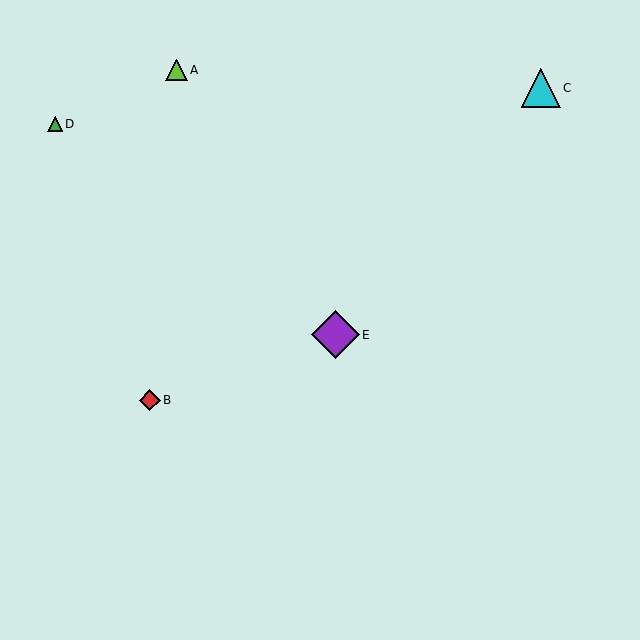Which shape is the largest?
The purple diamond (labeled E) is the largest.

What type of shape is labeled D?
Shape D is a green triangle.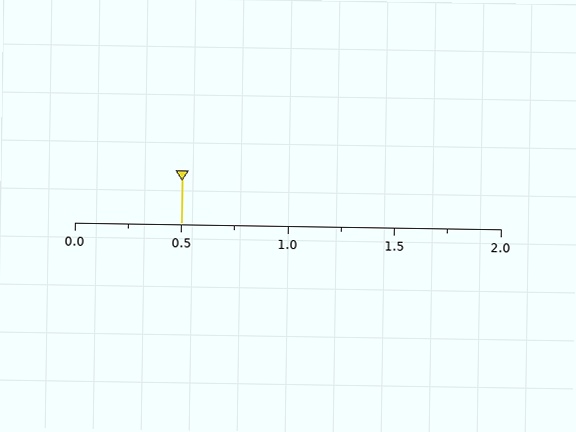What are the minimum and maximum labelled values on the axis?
The axis runs from 0.0 to 2.0.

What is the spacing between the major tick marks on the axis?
The major ticks are spaced 0.5 apart.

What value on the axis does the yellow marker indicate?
The marker indicates approximately 0.5.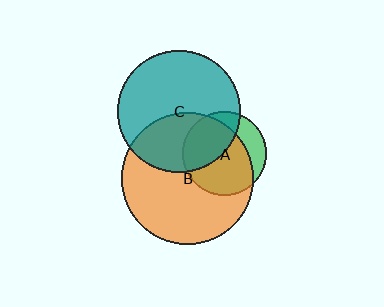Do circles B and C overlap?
Yes.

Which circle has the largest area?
Circle B (orange).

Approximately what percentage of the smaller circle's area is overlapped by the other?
Approximately 40%.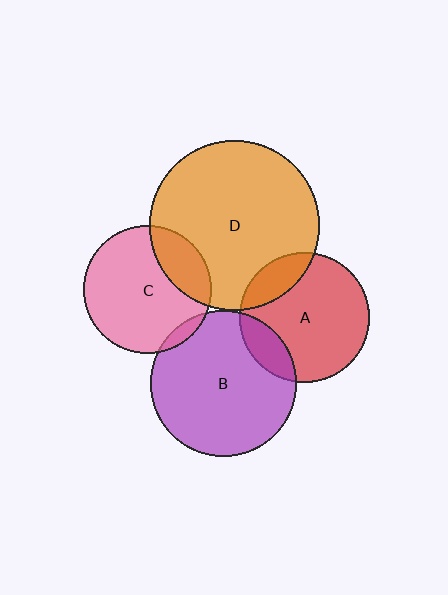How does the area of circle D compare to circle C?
Approximately 1.8 times.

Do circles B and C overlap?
Yes.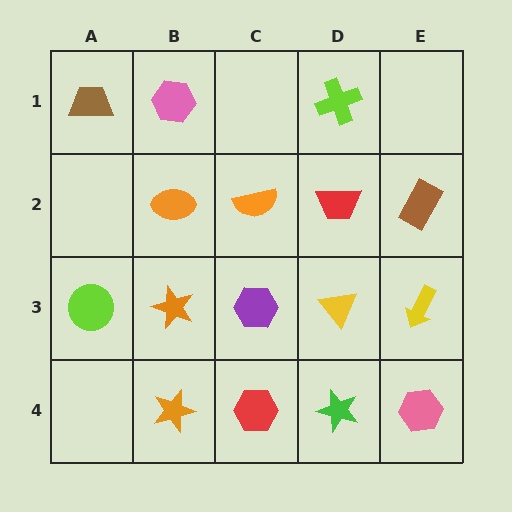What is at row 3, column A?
A lime circle.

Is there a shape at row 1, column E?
No, that cell is empty.